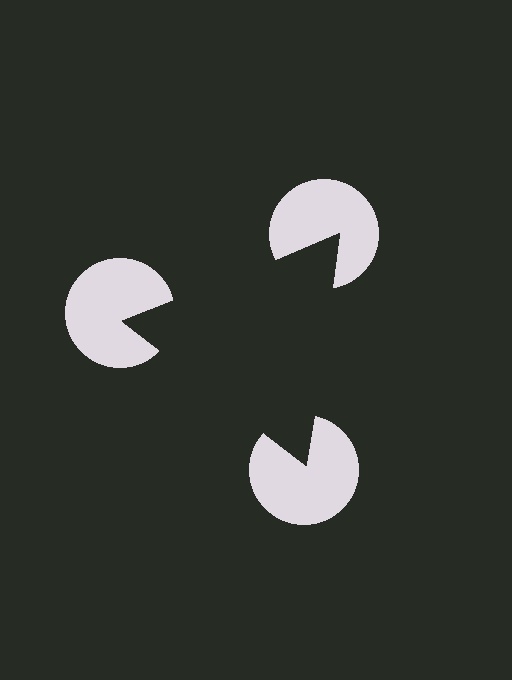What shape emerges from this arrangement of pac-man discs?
An illusory triangle — its edges are inferred from the aligned wedge cuts in the pac-man discs, not physically drawn.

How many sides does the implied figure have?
3 sides.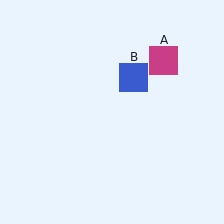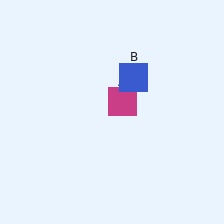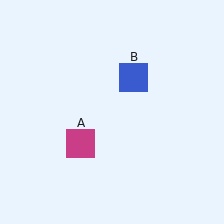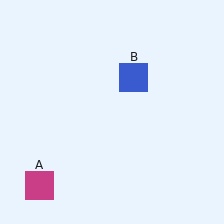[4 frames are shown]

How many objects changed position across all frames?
1 object changed position: magenta square (object A).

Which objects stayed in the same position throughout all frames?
Blue square (object B) remained stationary.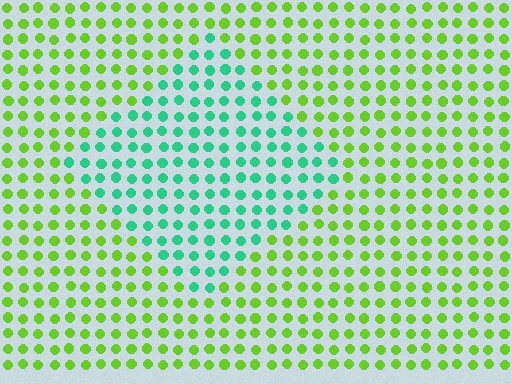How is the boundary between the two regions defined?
The boundary is defined purely by a slight shift in hue (about 59 degrees). Spacing, size, and orientation are identical on both sides.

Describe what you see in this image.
The image is filled with small lime elements in a uniform arrangement. A diamond-shaped region is visible where the elements are tinted to a slightly different hue, forming a subtle color boundary.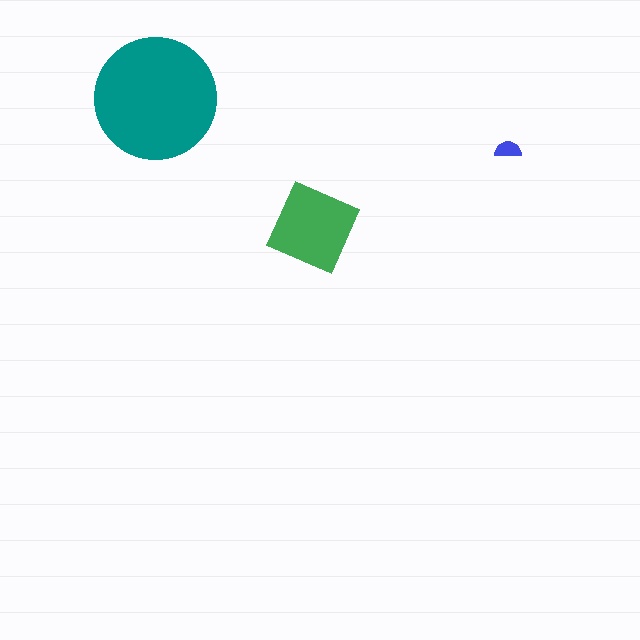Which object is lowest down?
The green square is bottommost.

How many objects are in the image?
There are 3 objects in the image.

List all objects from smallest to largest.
The blue semicircle, the green square, the teal circle.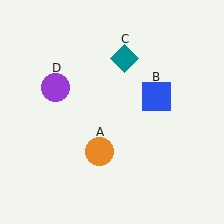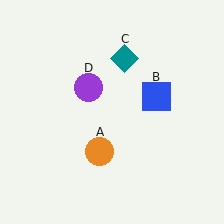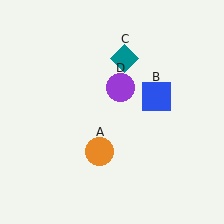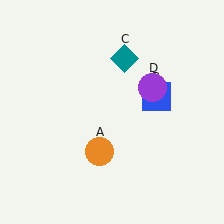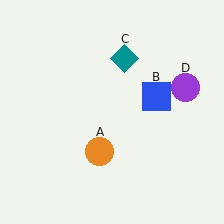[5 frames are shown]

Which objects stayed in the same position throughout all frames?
Orange circle (object A) and blue square (object B) and teal diamond (object C) remained stationary.